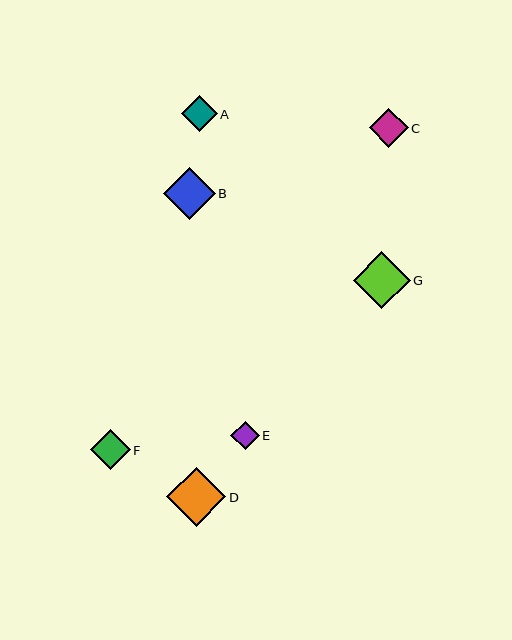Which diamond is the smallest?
Diamond E is the smallest with a size of approximately 29 pixels.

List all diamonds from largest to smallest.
From largest to smallest: D, G, B, F, C, A, E.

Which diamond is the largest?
Diamond D is the largest with a size of approximately 59 pixels.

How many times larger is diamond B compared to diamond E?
Diamond B is approximately 1.8 times the size of diamond E.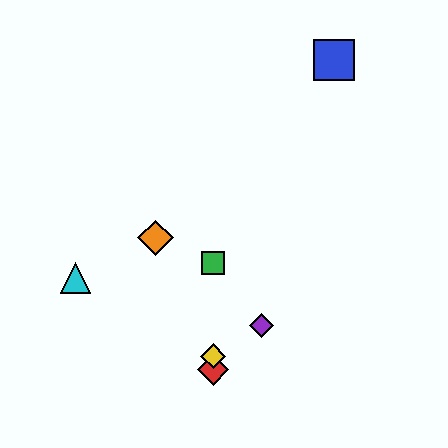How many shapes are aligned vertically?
3 shapes (the red diamond, the green square, the yellow diamond) are aligned vertically.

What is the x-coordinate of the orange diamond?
The orange diamond is at x≈156.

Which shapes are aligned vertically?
The red diamond, the green square, the yellow diamond are aligned vertically.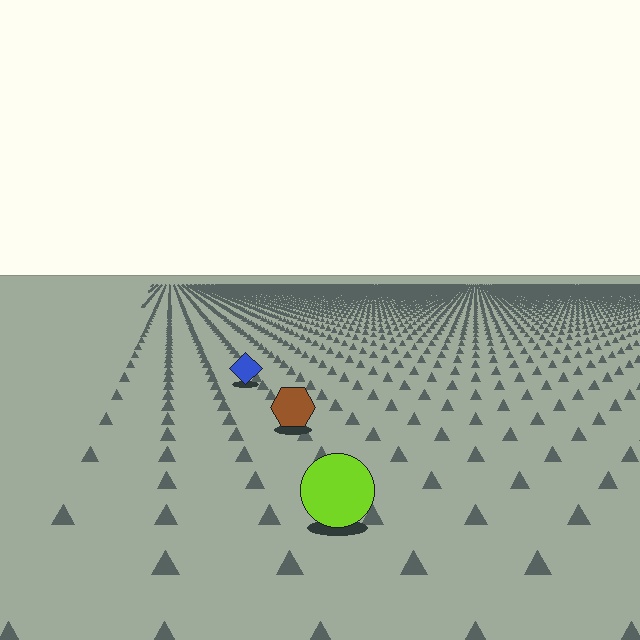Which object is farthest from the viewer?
The blue diamond is farthest from the viewer. It appears smaller and the ground texture around it is denser.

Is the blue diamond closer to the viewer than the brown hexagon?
No. The brown hexagon is closer — you can tell from the texture gradient: the ground texture is coarser near it.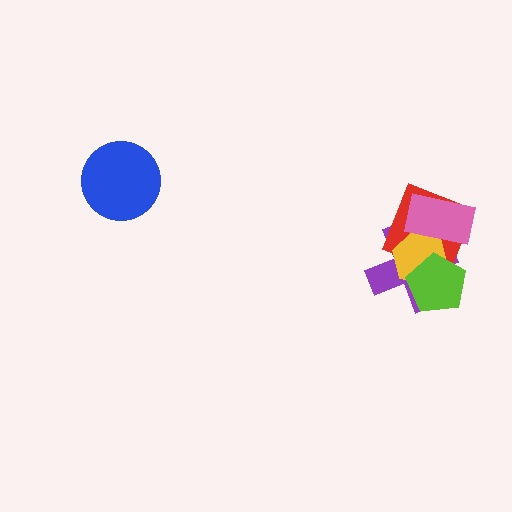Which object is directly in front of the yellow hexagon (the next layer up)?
The lime pentagon is directly in front of the yellow hexagon.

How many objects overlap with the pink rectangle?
3 objects overlap with the pink rectangle.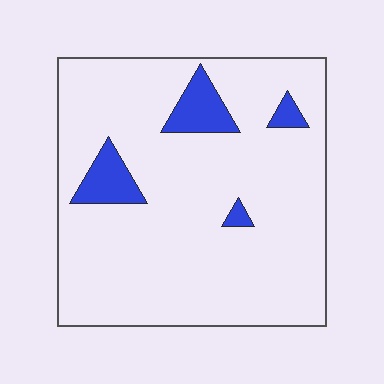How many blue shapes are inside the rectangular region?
4.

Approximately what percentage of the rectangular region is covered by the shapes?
Approximately 10%.